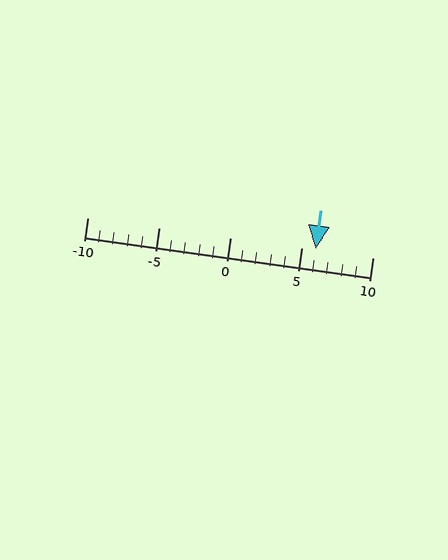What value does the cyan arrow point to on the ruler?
The cyan arrow points to approximately 6.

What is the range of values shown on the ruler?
The ruler shows values from -10 to 10.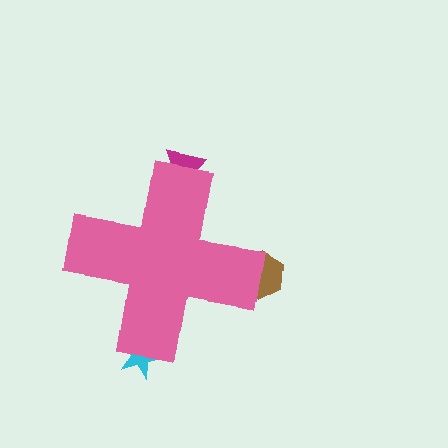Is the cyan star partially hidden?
Yes, the cyan star is partially hidden behind the pink cross.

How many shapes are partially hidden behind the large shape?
3 shapes are partially hidden.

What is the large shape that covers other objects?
A pink cross.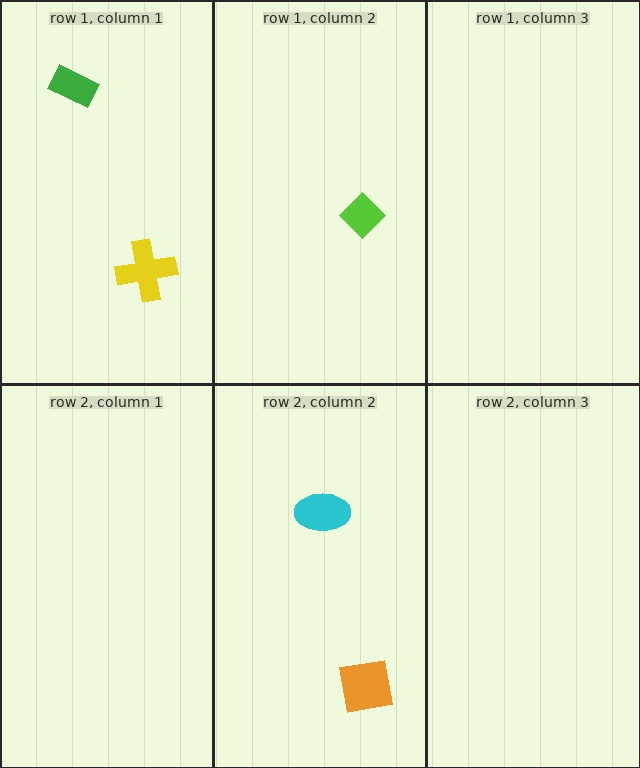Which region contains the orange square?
The row 2, column 2 region.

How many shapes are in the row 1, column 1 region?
2.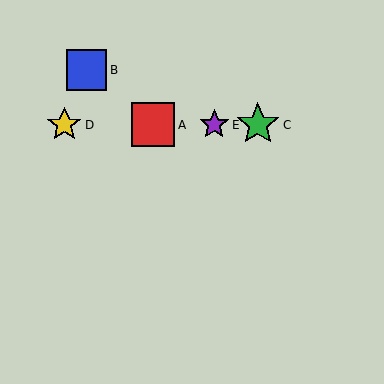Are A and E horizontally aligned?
Yes, both are at y≈125.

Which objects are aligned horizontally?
Objects A, C, D, E are aligned horizontally.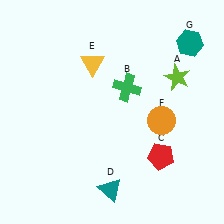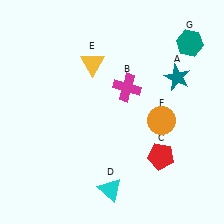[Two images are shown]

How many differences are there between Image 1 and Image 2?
There are 3 differences between the two images.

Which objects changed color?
A changed from lime to teal. B changed from green to magenta. D changed from teal to cyan.